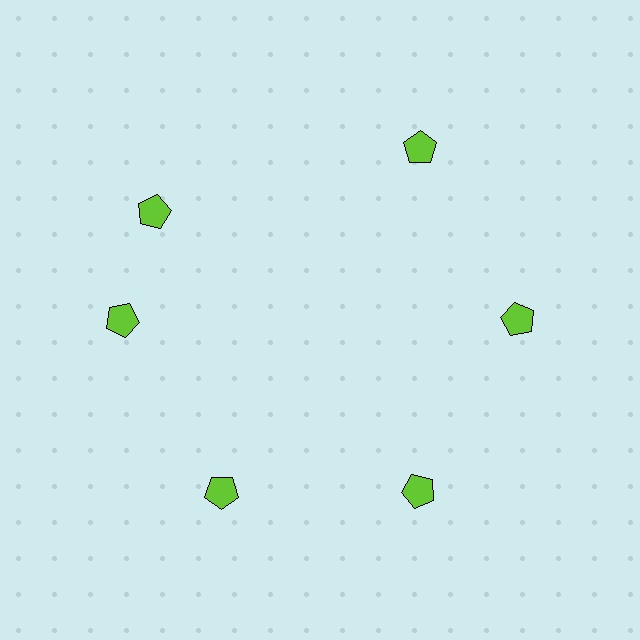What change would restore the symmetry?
The symmetry would be restored by rotating it back into even spacing with its neighbors so that all 6 pentagons sit at equal angles and equal distance from the center.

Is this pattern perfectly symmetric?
No. The 6 lime pentagons are arranged in a ring, but one element near the 11 o'clock position is rotated out of alignment along the ring, breaking the 6-fold rotational symmetry.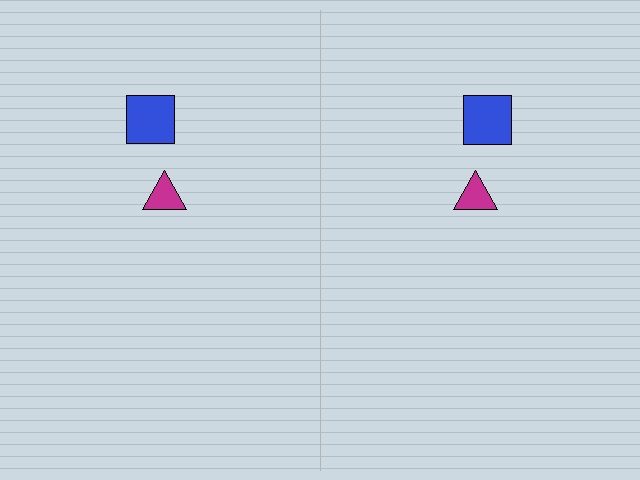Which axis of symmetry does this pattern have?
The pattern has a vertical axis of symmetry running through the center of the image.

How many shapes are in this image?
There are 4 shapes in this image.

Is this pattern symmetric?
Yes, this pattern has bilateral (reflection) symmetry.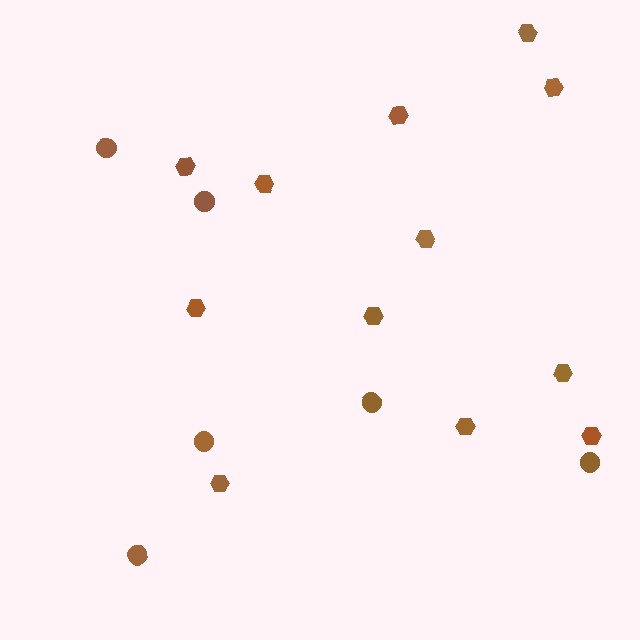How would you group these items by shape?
There are 2 groups: one group of circles (6) and one group of hexagons (12).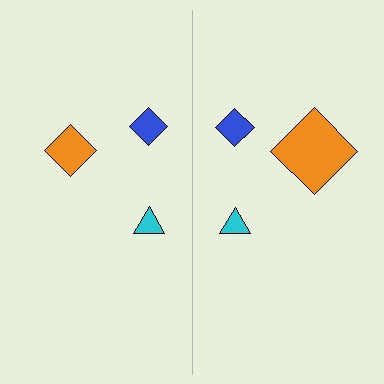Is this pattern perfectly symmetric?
No, the pattern is not perfectly symmetric. The orange diamond on the right side has a different size than its mirror counterpart.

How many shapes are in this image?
There are 6 shapes in this image.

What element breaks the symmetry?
The orange diamond on the right side has a different size than its mirror counterpart.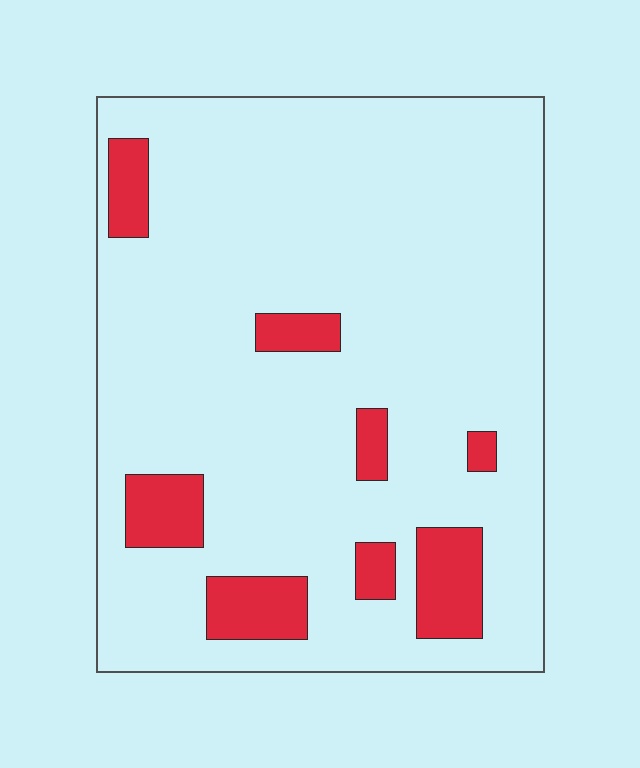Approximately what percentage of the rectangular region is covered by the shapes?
Approximately 15%.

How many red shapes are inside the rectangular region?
8.